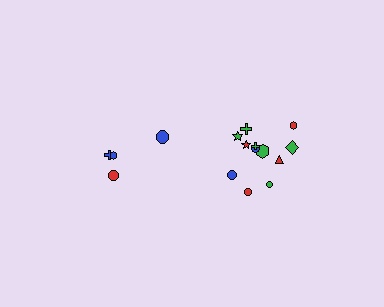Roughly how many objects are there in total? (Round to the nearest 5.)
Roughly 15 objects in total.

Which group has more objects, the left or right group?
The right group.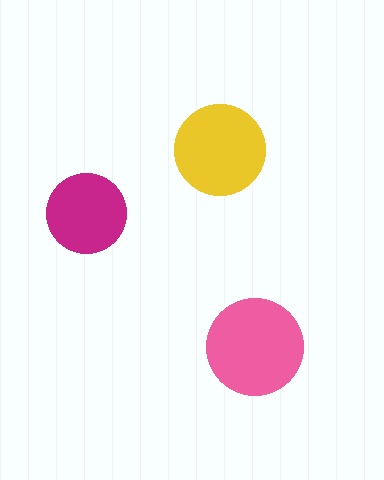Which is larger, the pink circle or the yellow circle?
The pink one.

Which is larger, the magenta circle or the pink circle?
The pink one.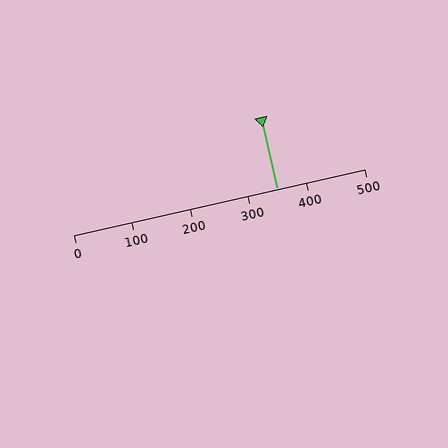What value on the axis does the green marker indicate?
The marker indicates approximately 350.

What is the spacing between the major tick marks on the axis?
The major ticks are spaced 100 apart.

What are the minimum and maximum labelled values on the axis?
The axis runs from 0 to 500.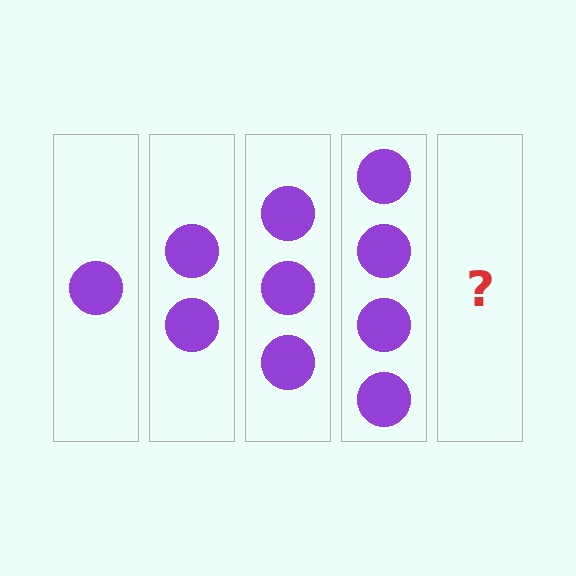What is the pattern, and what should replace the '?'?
The pattern is that each step adds one more circle. The '?' should be 5 circles.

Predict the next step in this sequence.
The next step is 5 circles.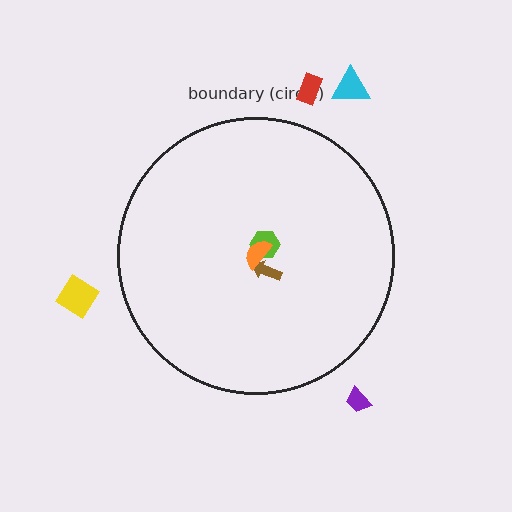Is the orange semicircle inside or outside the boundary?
Inside.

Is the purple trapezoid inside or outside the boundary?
Outside.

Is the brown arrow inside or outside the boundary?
Inside.